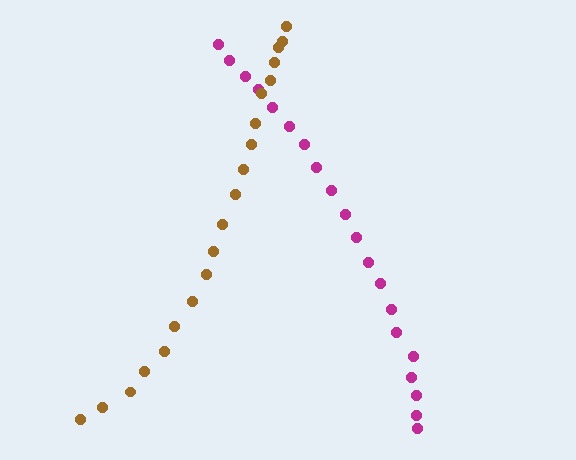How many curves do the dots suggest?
There are 2 distinct paths.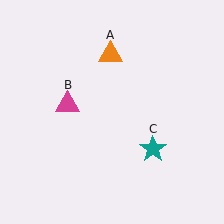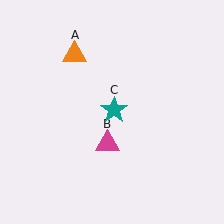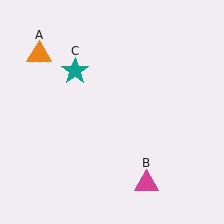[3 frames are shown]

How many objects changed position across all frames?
3 objects changed position: orange triangle (object A), magenta triangle (object B), teal star (object C).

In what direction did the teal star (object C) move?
The teal star (object C) moved up and to the left.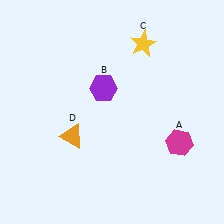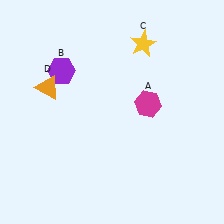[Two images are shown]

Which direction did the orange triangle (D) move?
The orange triangle (D) moved up.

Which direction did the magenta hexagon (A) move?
The magenta hexagon (A) moved up.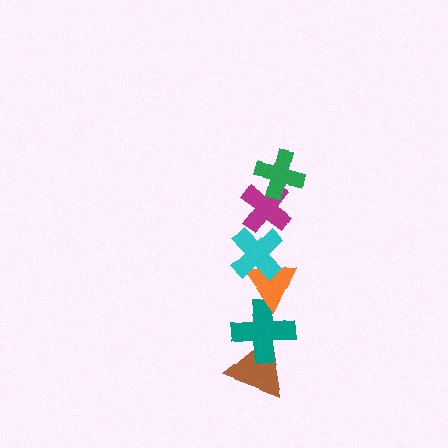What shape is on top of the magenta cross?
The green cross is on top of the magenta cross.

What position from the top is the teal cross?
The teal cross is 5th from the top.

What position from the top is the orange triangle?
The orange triangle is 4th from the top.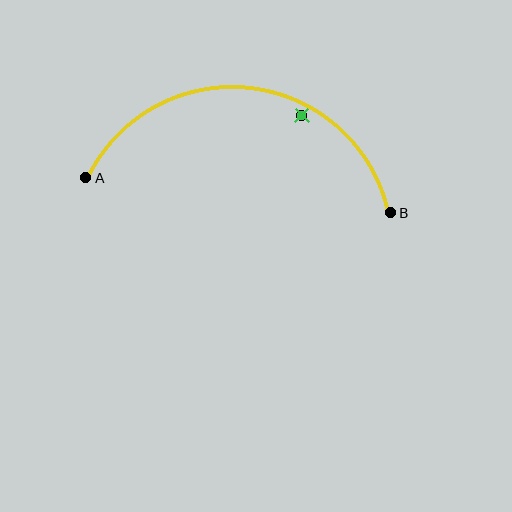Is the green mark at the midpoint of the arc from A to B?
No — the green mark does not lie on the arc at all. It sits slightly inside the curve.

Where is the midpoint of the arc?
The arc midpoint is the point on the curve farthest from the straight line joining A and B. It sits above that line.